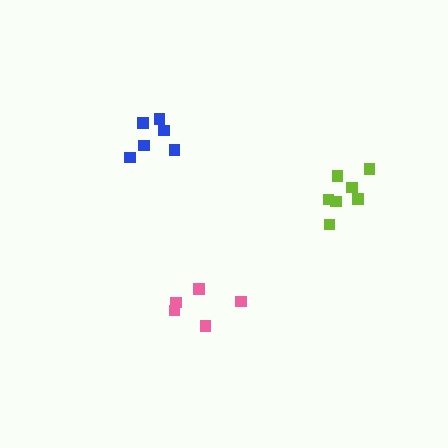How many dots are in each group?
Group 1: 7 dots, Group 2: 5 dots, Group 3: 7 dots (19 total).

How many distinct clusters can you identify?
There are 3 distinct clusters.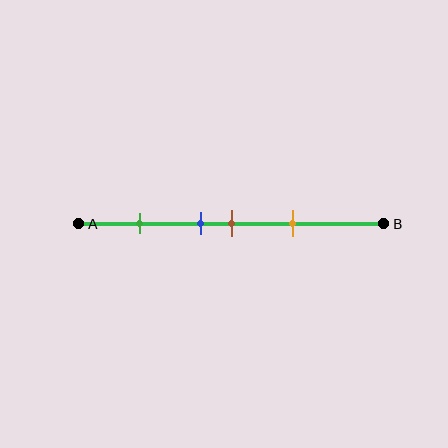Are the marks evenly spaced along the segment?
No, the marks are not evenly spaced.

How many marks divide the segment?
There are 4 marks dividing the segment.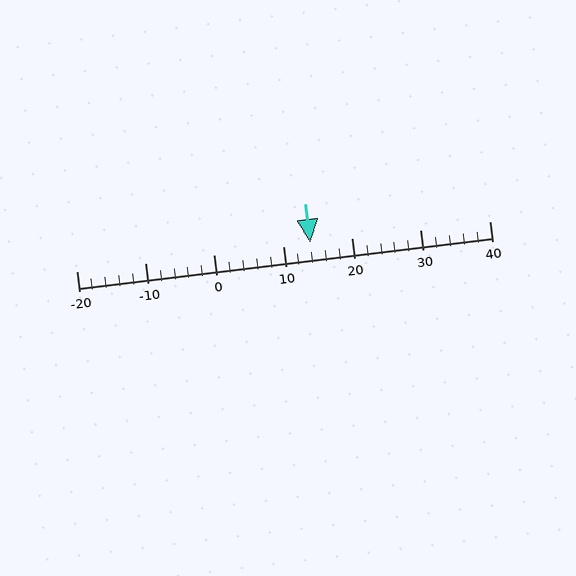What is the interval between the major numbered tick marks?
The major tick marks are spaced 10 units apart.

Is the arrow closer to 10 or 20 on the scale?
The arrow is closer to 10.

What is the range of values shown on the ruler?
The ruler shows values from -20 to 40.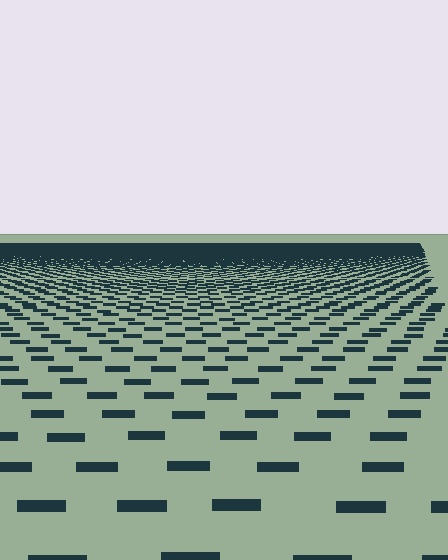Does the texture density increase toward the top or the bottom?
Density increases toward the top.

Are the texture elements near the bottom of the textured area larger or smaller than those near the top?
Larger. Near the bottom, elements are closer to the viewer and appear at a bigger on-screen size.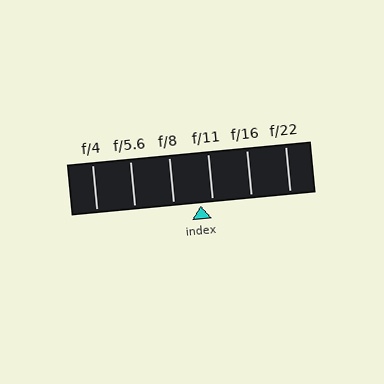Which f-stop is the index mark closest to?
The index mark is closest to f/11.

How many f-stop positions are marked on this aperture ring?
There are 6 f-stop positions marked.